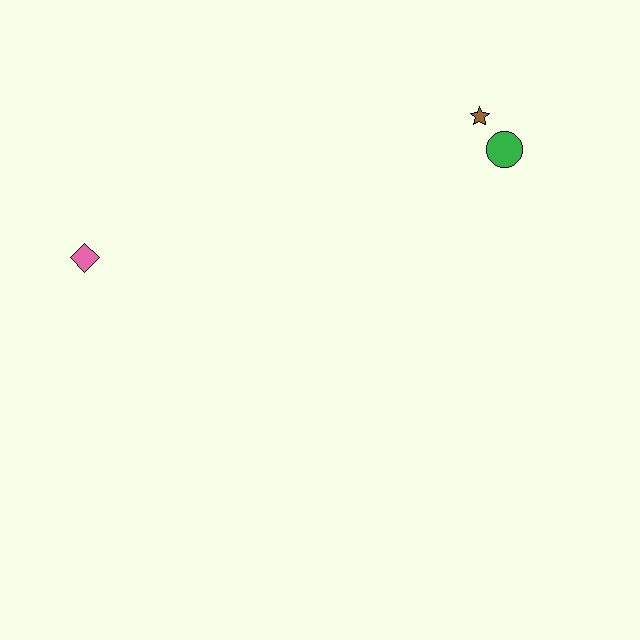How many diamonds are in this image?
There is 1 diamond.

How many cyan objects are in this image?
There are no cyan objects.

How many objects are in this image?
There are 3 objects.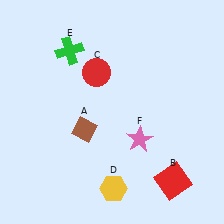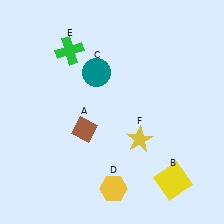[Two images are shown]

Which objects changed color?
B changed from red to yellow. C changed from red to teal. F changed from pink to yellow.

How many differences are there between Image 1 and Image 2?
There are 3 differences between the two images.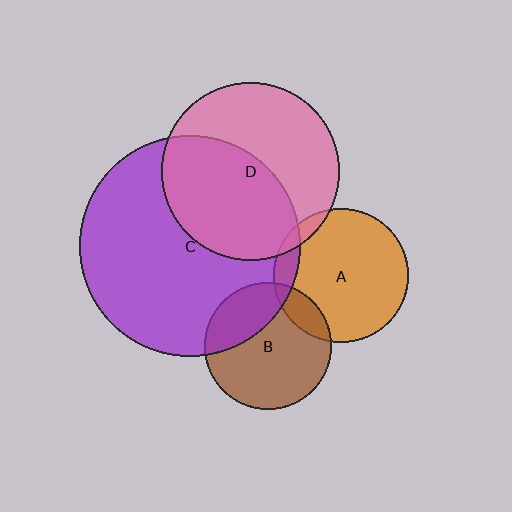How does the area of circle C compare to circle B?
Approximately 3.0 times.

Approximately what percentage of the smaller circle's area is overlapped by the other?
Approximately 30%.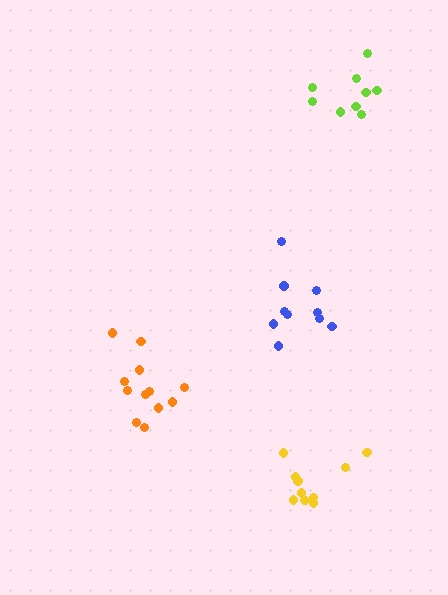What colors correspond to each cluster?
The clusters are colored: yellow, orange, lime, blue.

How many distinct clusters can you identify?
There are 4 distinct clusters.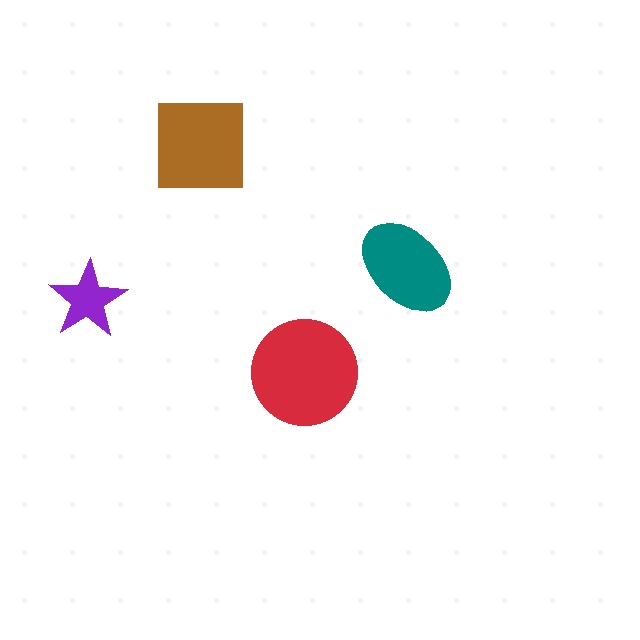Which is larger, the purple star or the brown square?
The brown square.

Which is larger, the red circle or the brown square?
The red circle.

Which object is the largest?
The red circle.